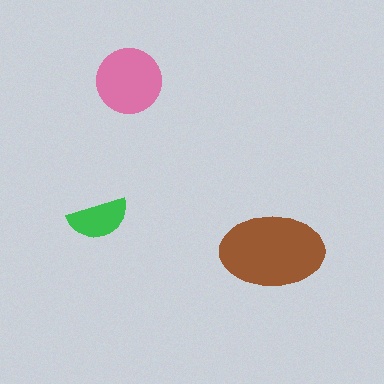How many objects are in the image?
There are 3 objects in the image.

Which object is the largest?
The brown ellipse.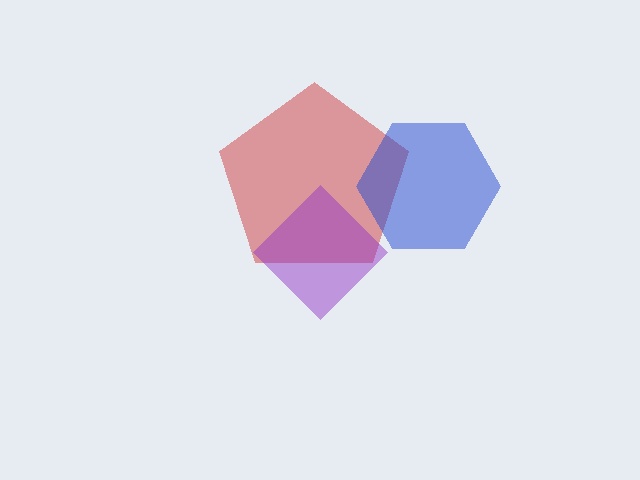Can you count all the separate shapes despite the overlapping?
Yes, there are 3 separate shapes.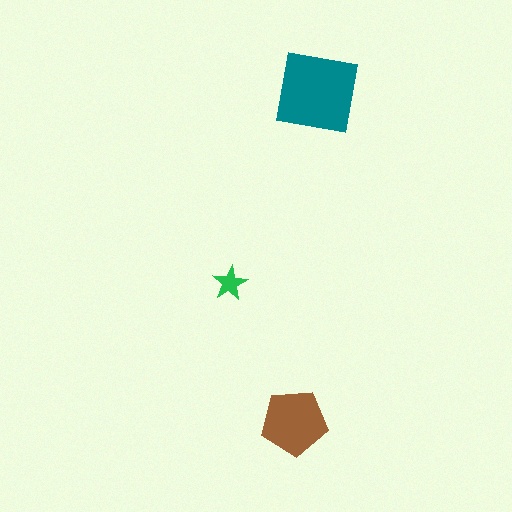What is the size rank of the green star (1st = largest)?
3rd.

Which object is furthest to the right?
The teal square is rightmost.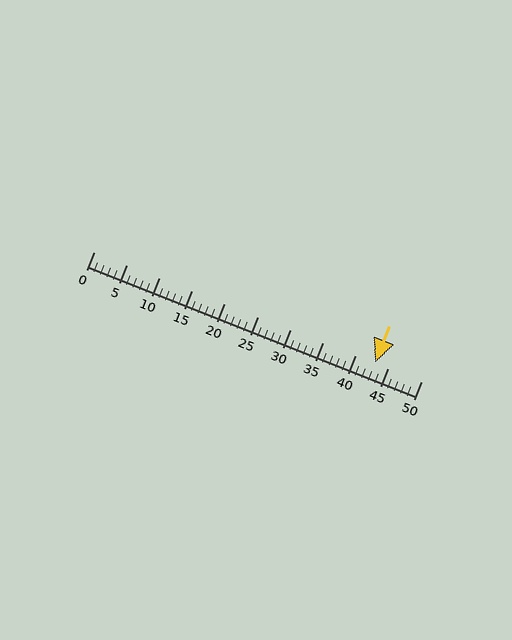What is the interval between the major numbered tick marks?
The major tick marks are spaced 5 units apart.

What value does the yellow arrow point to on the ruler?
The yellow arrow points to approximately 43.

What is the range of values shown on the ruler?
The ruler shows values from 0 to 50.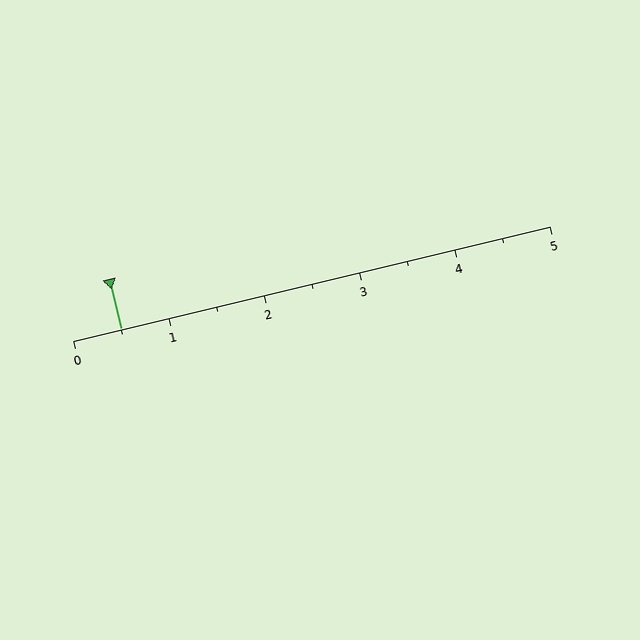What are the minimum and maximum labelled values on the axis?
The axis runs from 0 to 5.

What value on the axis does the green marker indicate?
The marker indicates approximately 0.5.